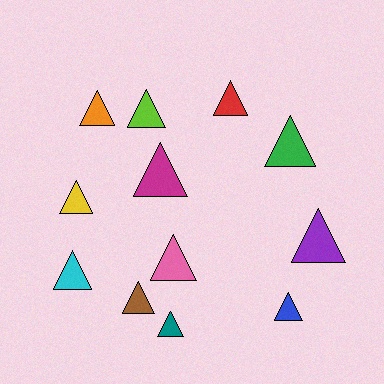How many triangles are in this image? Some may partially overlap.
There are 12 triangles.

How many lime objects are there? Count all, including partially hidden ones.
There is 1 lime object.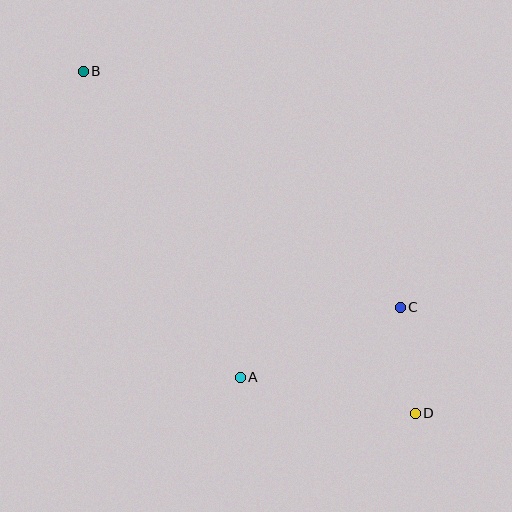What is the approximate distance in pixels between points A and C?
The distance between A and C is approximately 174 pixels.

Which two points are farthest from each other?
Points B and D are farthest from each other.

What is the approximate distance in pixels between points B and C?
The distance between B and C is approximately 395 pixels.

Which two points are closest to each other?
Points C and D are closest to each other.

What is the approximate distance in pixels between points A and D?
The distance between A and D is approximately 178 pixels.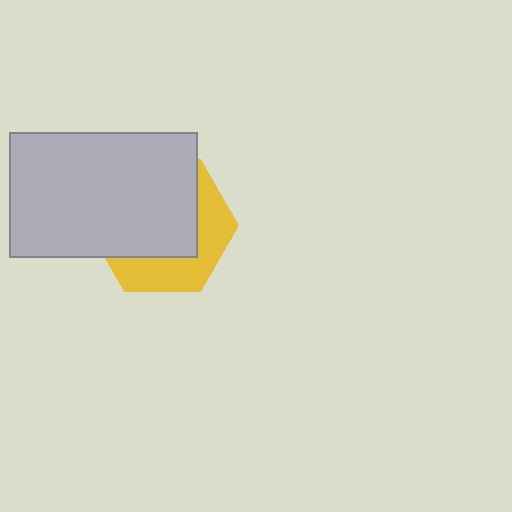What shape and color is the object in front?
The object in front is a light gray rectangle.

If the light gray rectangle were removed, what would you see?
You would see the complete yellow hexagon.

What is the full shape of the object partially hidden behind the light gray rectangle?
The partially hidden object is a yellow hexagon.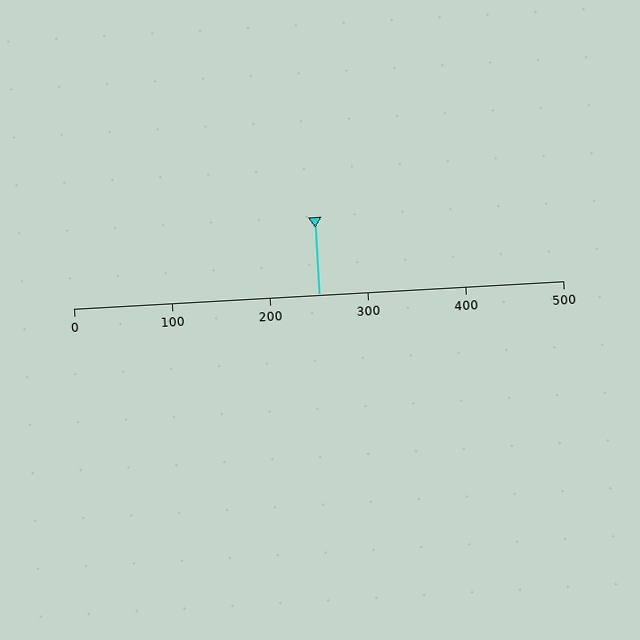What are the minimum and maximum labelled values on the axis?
The axis runs from 0 to 500.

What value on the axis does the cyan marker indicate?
The marker indicates approximately 250.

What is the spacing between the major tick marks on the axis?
The major ticks are spaced 100 apart.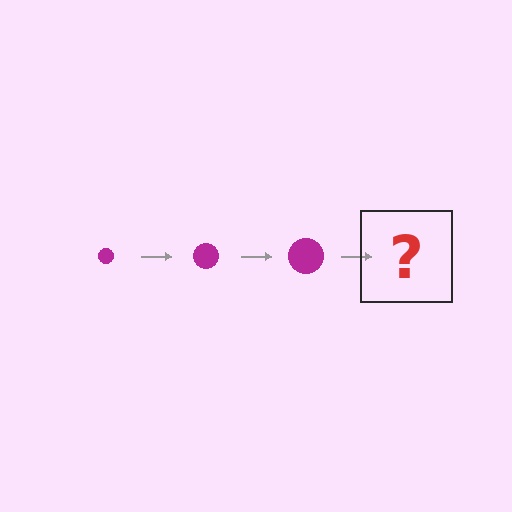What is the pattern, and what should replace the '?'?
The pattern is that the circle gets progressively larger each step. The '?' should be a magenta circle, larger than the previous one.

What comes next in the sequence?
The next element should be a magenta circle, larger than the previous one.